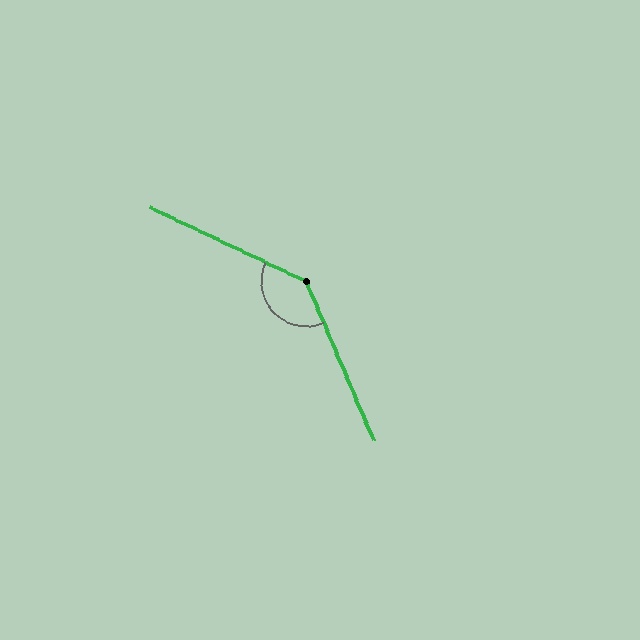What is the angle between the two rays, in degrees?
Approximately 139 degrees.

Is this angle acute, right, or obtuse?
It is obtuse.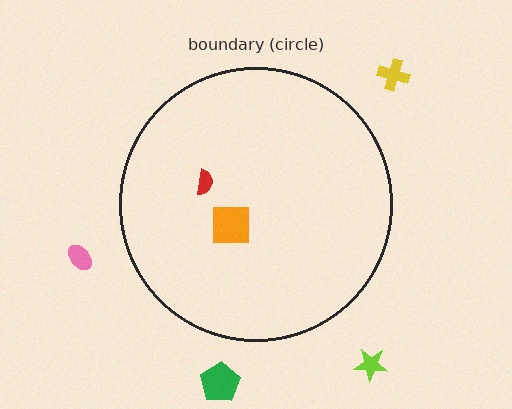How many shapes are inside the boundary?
2 inside, 4 outside.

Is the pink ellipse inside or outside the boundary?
Outside.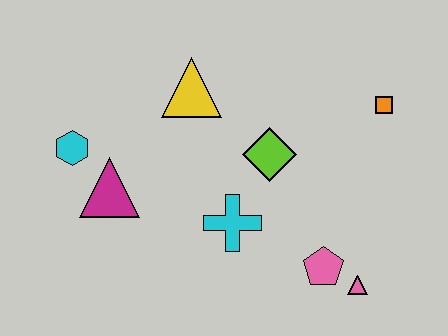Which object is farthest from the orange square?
The cyan hexagon is farthest from the orange square.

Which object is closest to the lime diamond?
The cyan cross is closest to the lime diamond.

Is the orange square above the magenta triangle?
Yes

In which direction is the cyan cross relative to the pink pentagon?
The cyan cross is to the left of the pink pentagon.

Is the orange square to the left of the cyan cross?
No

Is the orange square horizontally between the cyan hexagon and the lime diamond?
No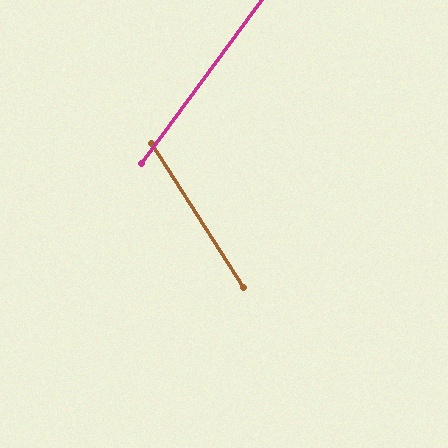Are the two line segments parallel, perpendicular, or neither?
Neither parallel nor perpendicular — they differ by about 69°.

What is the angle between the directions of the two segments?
Approximately 69 degrees.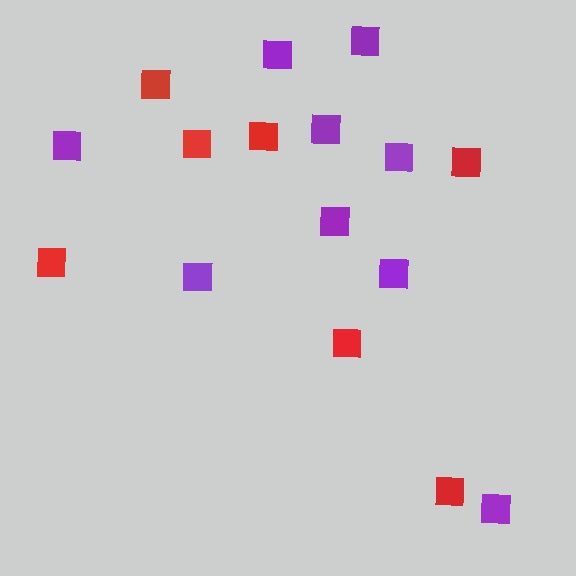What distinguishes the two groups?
There are 2 groups: one group of purple squares (9) and one group of red squares (7).